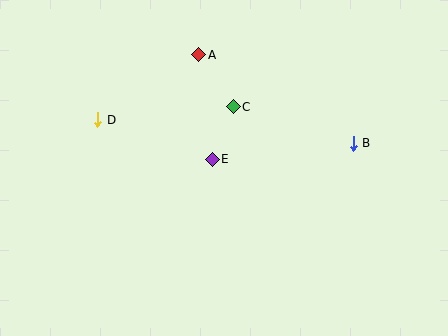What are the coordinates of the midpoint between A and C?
The midpoint between A and C is at (216, 81).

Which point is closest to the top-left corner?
Point D is closest to the top-left corner.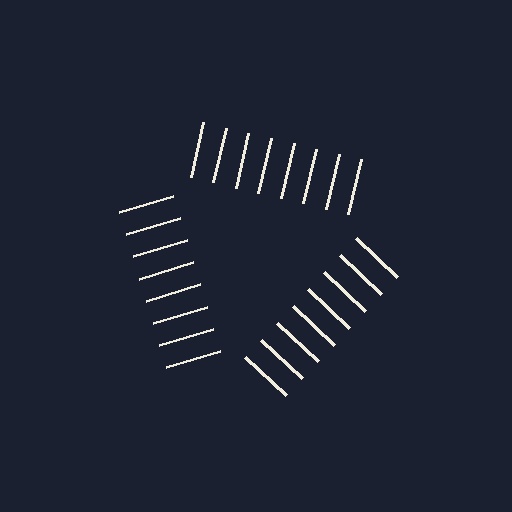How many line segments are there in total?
24 — 8 along each of the 3 edges.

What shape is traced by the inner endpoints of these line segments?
An illusory triangle — the line segments terminate on its edges but no continuous stroke is drawn.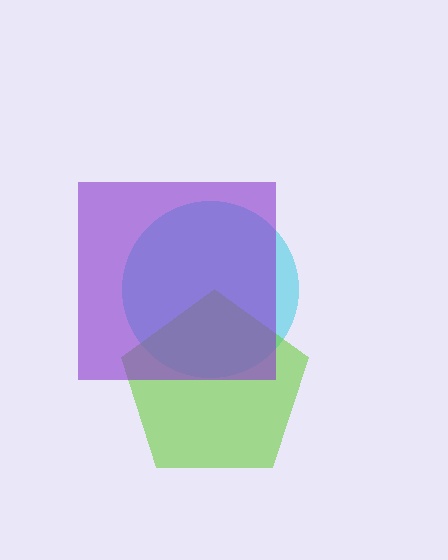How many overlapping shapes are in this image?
There are 3 overlapping shapes in the image.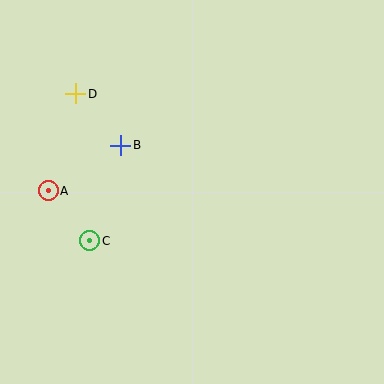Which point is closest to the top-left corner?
Point D is closest to the top-left corner.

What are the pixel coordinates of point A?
Point A is at (48, 191).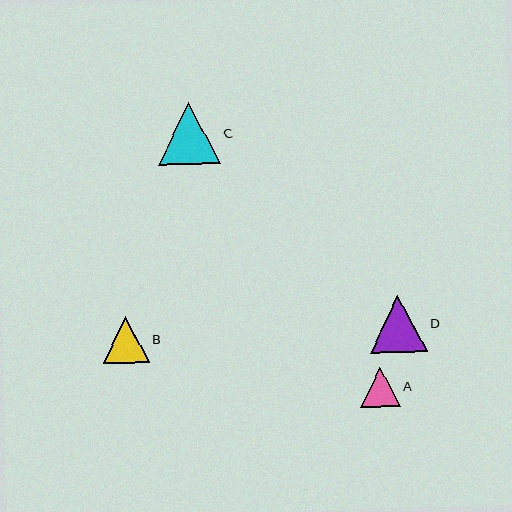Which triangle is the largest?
Triangle C is the largest with a size of approximately 62 pixels.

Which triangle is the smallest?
Triangle A is the smallest with a size of approximately 40 pixels.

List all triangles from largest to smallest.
From largest to smallest: C, D, B, A.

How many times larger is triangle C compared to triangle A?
Triangle C is approximately 1.5 times the size of triangle A.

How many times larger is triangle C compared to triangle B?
Triangle C is approximately 1.3 times the size of triangle B.